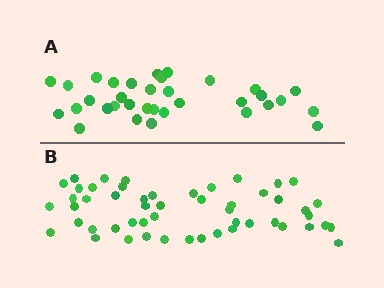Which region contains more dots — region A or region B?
Region B (the bottom region) has more dots.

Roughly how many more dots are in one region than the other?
Region B has approximately 20 more dots than region A.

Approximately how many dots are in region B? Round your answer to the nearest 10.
About 50 dots. (The exact count is 52, which rounds to 50.)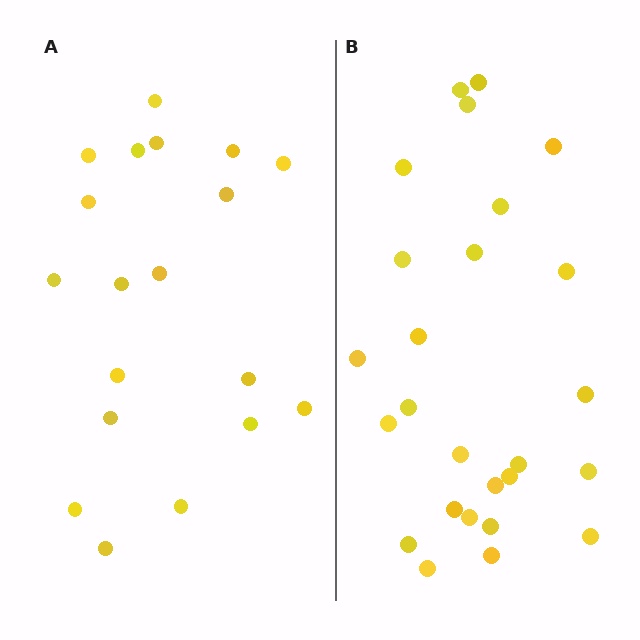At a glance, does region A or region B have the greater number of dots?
Region B (the right region) has more dots.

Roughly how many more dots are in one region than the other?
Region B has roughly 8 or so more dots than region A.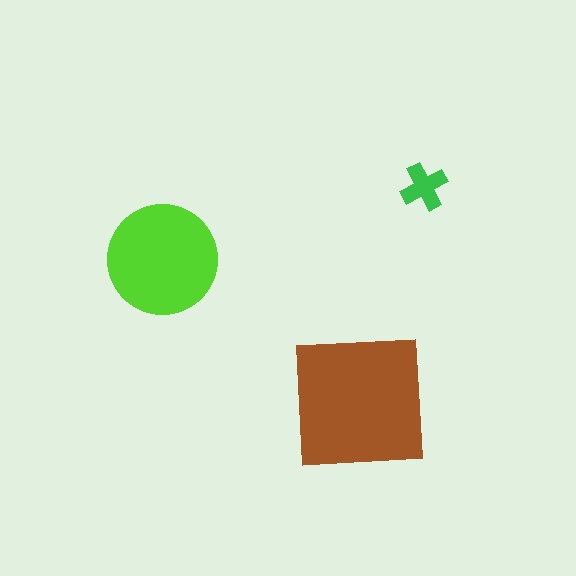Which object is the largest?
The brown square.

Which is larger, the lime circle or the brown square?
The brown square.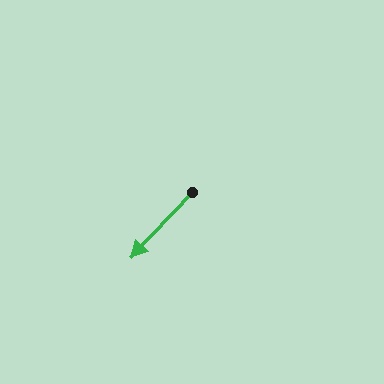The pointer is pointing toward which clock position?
Roughly 7 o'clock.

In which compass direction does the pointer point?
Southwest.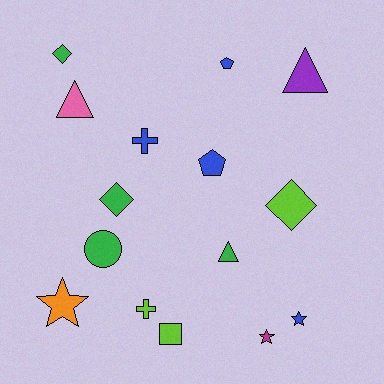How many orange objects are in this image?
There is 1 orange object.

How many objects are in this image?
There are 15 objects.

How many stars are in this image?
There are 3 stars.